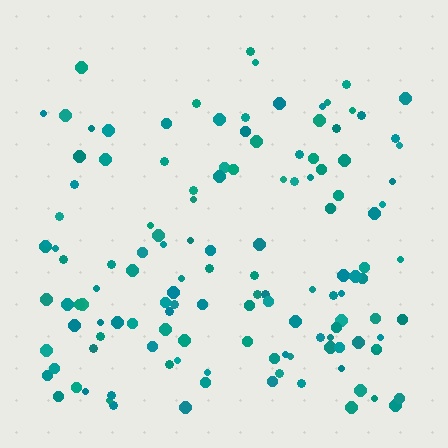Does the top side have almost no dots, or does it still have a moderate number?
Still a moderate number, just noticeably fewer than the bottom.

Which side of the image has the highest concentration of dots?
The bottom.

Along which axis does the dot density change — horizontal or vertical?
Vertical.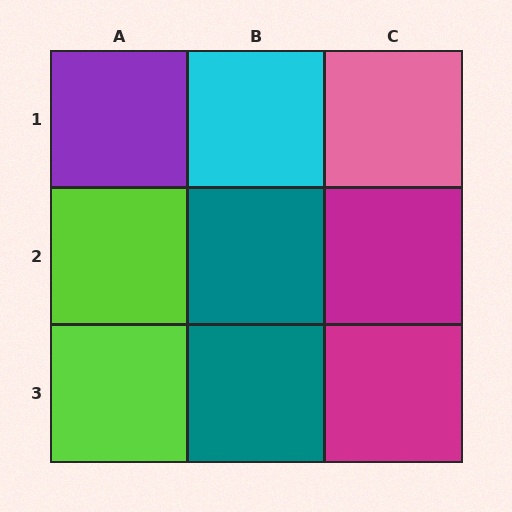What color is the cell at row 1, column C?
Pink.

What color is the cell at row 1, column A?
Purple.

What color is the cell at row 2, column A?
Lime.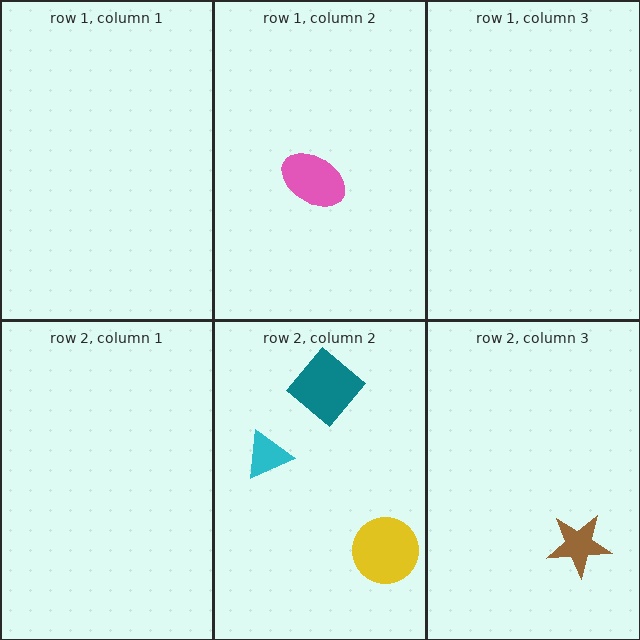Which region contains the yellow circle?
The row 2, column 2 region.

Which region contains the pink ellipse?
The row 1, column 2 region.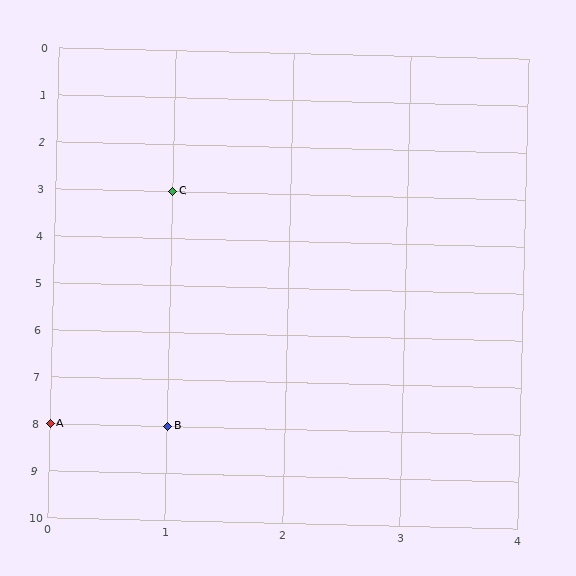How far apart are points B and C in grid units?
Points B and C are 5 rows apart.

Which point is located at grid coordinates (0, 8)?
Point A is at (0, 8).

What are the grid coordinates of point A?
Point A is at grid coordinates (0, 8).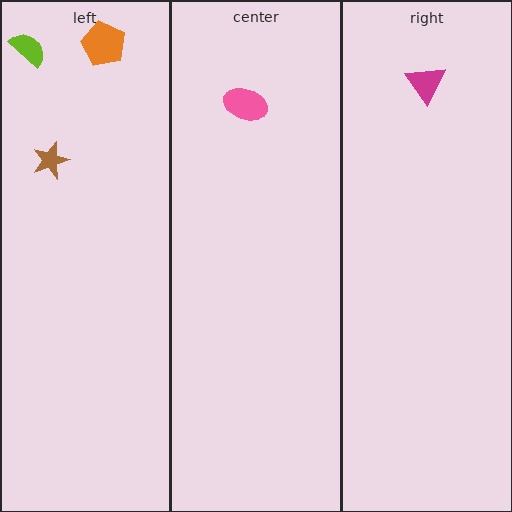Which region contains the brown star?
The left region.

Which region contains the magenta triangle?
The right region.